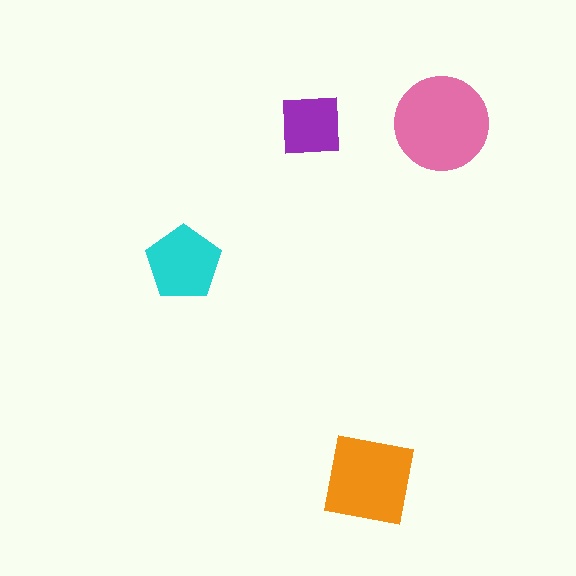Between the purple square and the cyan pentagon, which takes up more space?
The cyan pentagon.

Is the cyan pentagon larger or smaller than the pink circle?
Smaller.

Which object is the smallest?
The purple square.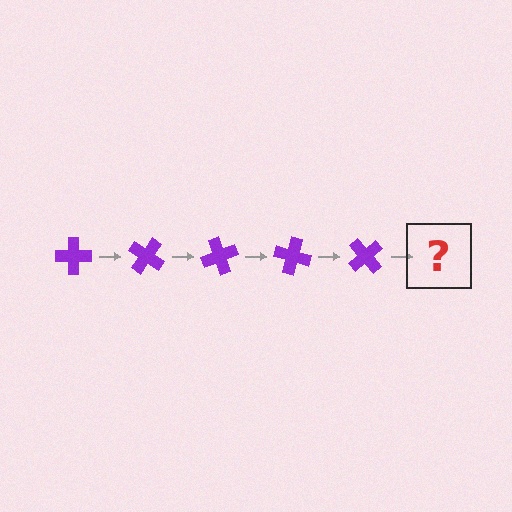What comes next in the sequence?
The next element should be a purple cross rotated 175 degrees.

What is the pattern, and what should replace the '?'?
The pattern is that the cross rotates 35 degrees each step. The '?' should be a purple cross rotated 175 degrees.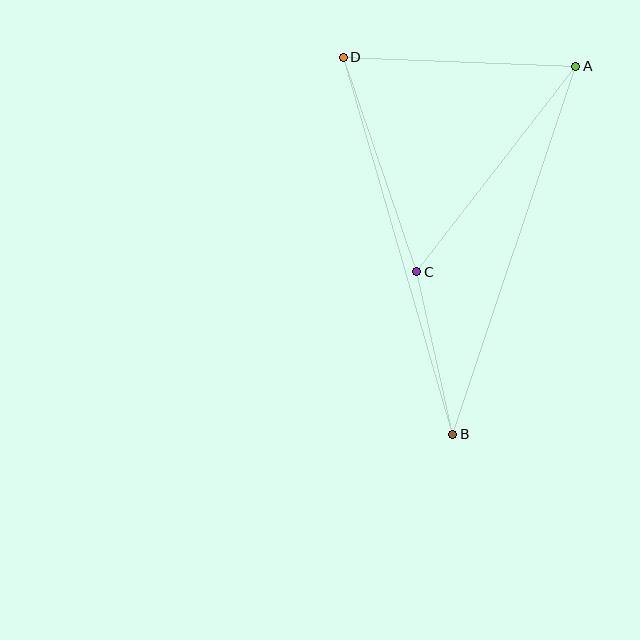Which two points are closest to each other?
Points B and C are closest to each other.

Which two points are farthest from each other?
Points B and D are farthest from each other.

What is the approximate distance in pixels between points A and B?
The distance between A and B is approximately 388 pixels.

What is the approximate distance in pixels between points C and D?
The distance between C and D is approximately 226 pixels.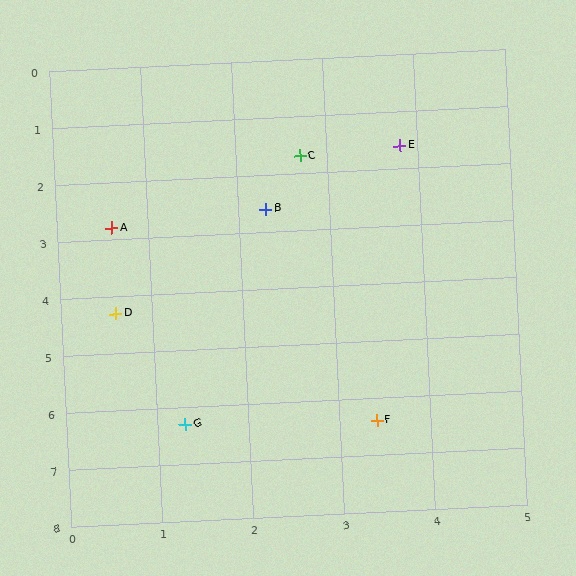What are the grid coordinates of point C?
Point C is at approximately (2.7, 1.7).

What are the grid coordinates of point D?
Point D is at approximately (0.6, 4.3).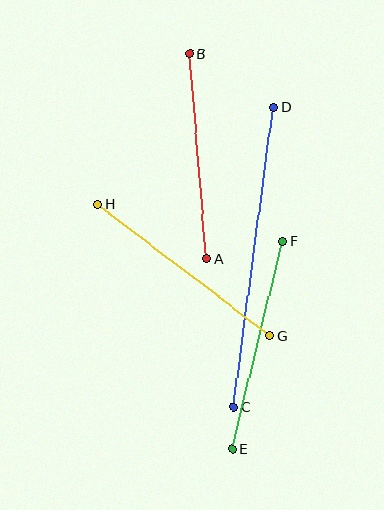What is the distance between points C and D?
The distance is approximately 302 pixels.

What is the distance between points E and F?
The distance is approximately 214 pixels.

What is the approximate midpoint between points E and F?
The midpoint is at approximately (257, 345) pixels.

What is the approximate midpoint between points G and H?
The midpoint is at approximately (184, 270) pixels.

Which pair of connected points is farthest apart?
Points C and D are farthest apart.